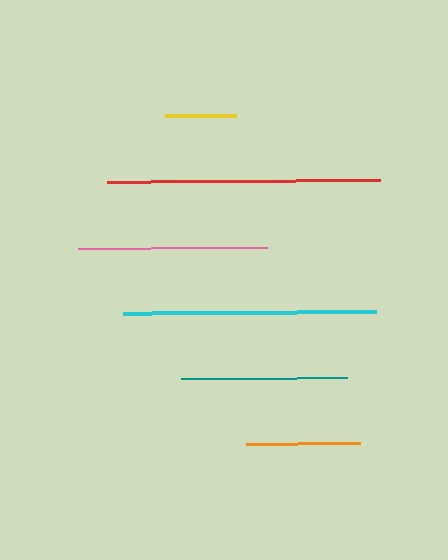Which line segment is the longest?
The red line is the longest at approximately 273 pixels.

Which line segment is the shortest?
The yellow line is the shortest at approximately 72 pixels.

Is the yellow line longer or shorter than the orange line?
The orange line is longer than the yellow line.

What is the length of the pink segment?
The pink segment is approximately 188 pixels long.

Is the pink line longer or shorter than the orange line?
The pink line is longer than the orange line.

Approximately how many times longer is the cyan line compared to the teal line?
The cyan line is approximately 1.5 times the length of the teal line.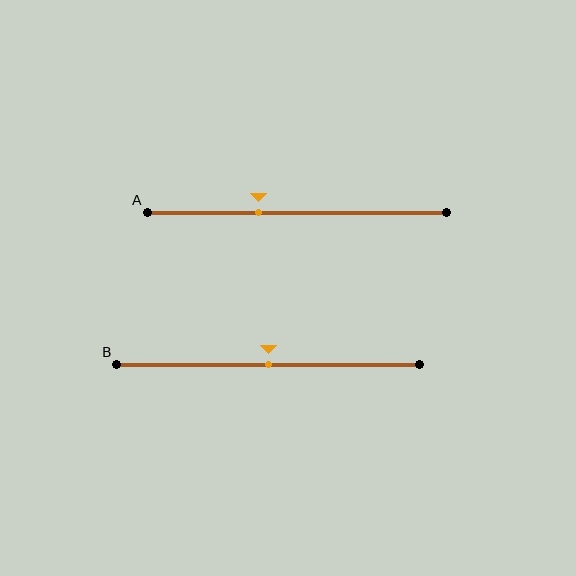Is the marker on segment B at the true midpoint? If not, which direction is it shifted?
Yes, the marker on segment B is at the true midpoint.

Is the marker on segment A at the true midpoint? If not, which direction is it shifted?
No, the marker on segment A is shifted to the left by about 13% of the segment length.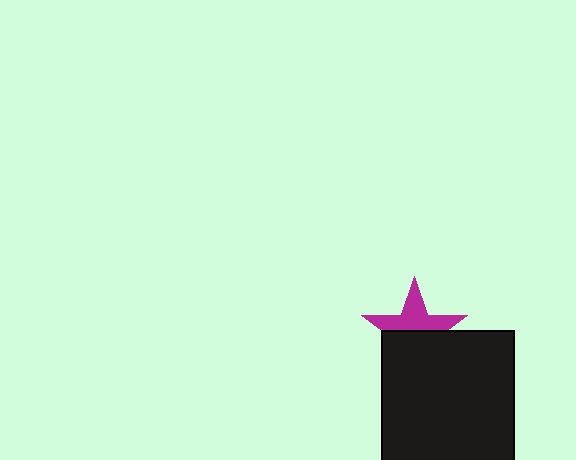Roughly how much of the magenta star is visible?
About half of it is visible (roughly 49%).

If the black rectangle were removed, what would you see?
You would see the complete magenta star.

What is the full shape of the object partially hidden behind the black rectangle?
The partially hidden object is a magenta star.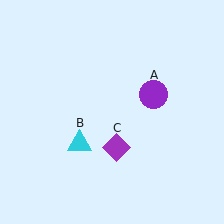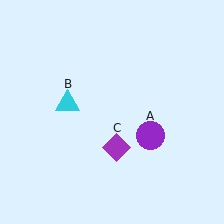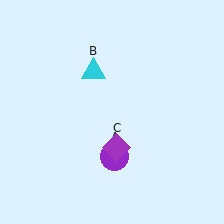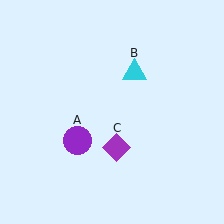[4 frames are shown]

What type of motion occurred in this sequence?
The purple circle (object A), cyan triangle (object B) rotated clockwise around the center of the scene.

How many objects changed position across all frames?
2 objects changed position: purple circle (object A), cyan triangle (object B).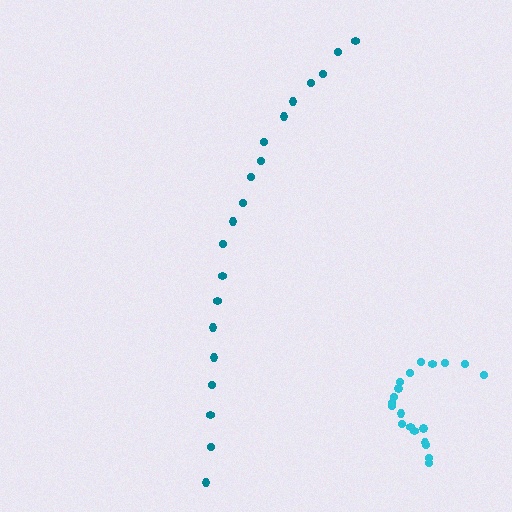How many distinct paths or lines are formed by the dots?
There are 2 distinct paths.